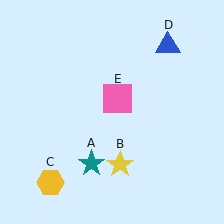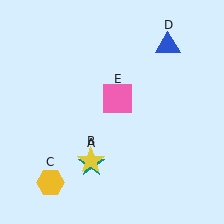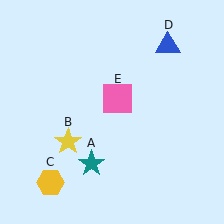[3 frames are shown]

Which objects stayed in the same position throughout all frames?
Teal star (object A) and yellow hexagon (object C) and blue triangle (object D) and pink square (object E) remained stationary.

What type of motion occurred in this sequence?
The yellow star (object B) rotated clockwise around the center of the scene.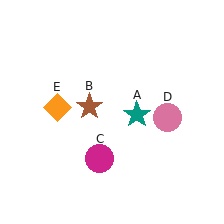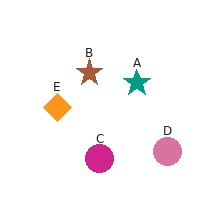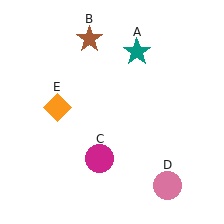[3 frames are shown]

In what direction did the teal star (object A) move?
The teal star (object A) moved up.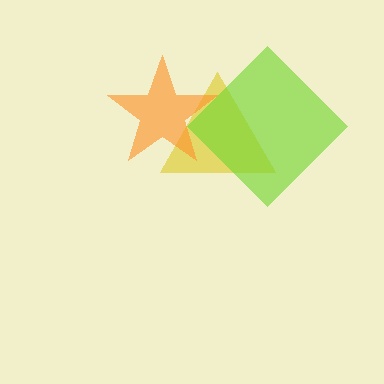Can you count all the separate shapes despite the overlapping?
Yes, there are 3 separate shapes.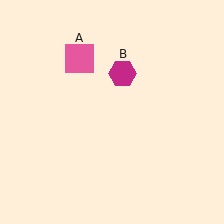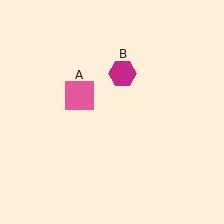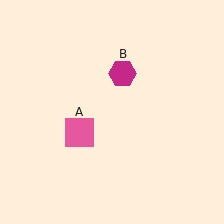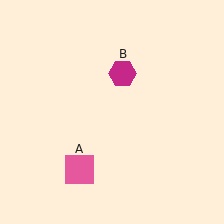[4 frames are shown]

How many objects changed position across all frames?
1 object changed position: pink square (object A).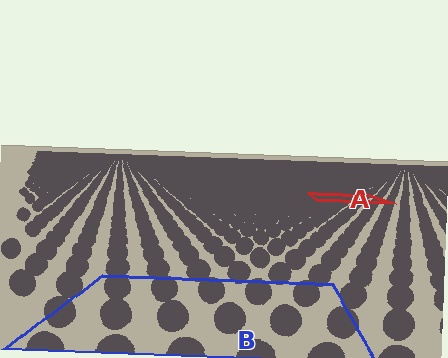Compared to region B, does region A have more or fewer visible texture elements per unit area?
Region A has more texture elements per unit area — they are packed more densely because it is farther away.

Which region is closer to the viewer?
Region B is closer. The texture elements there are larger and more spread out.